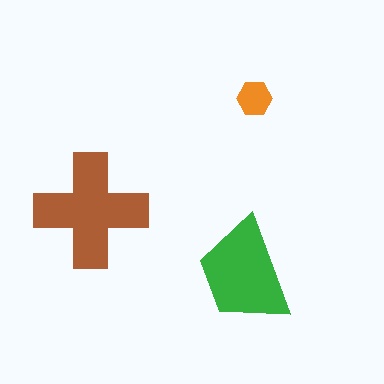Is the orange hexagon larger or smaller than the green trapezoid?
Smaller.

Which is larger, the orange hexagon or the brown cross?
The brown cross.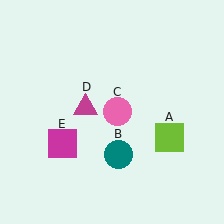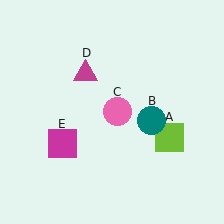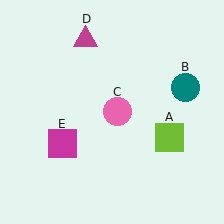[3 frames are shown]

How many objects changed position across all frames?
2 objects changed position: teal circle (object B), magenta triangle (object D).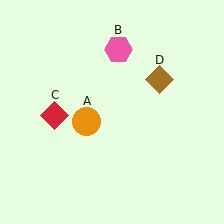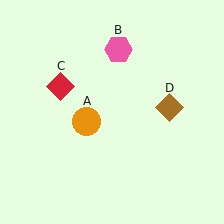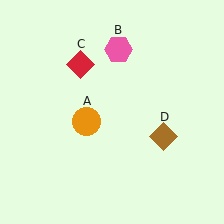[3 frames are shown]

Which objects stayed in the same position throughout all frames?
Orange circle (object A) and pink hexagon (object B) remained stationary.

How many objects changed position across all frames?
2 objects changed position: red diamond (object C), brown diamond (object D).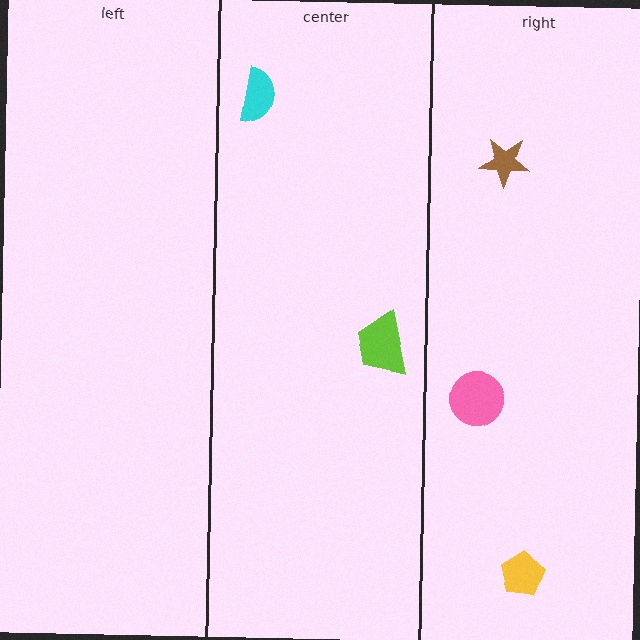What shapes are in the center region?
The lime trapezoid, the cyan semicircle.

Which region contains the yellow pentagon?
The right region.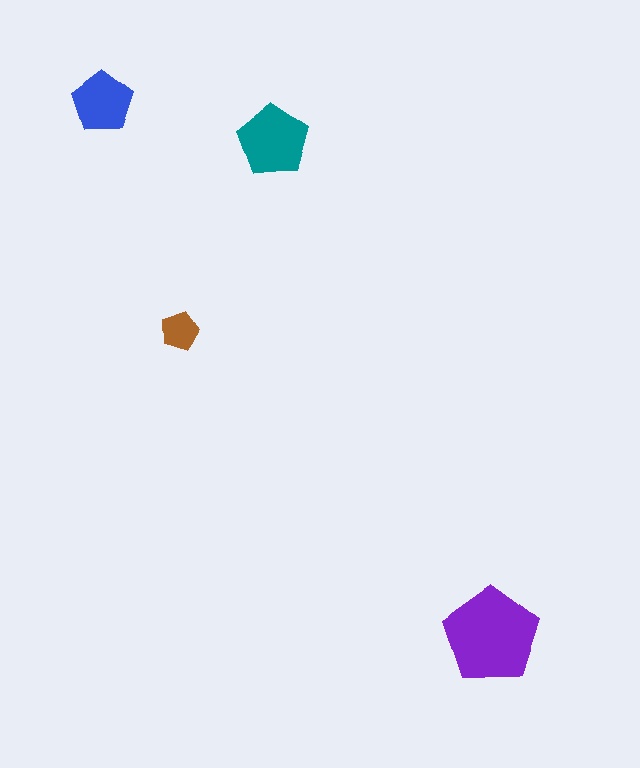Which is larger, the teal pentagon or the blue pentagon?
The teal one.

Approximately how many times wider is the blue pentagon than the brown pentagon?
About 1.5 times wider.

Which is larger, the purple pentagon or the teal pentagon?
The purple one.